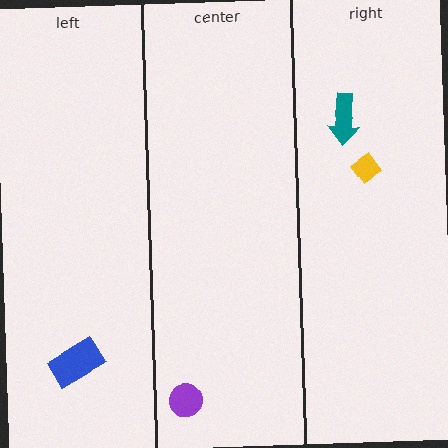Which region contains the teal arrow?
The right region.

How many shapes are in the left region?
1.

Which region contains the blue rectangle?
The left region.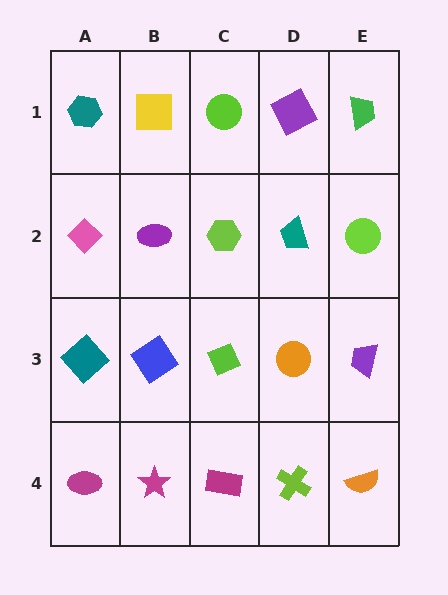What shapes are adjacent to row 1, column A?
A pink diamond (row 2, column A), a yellow square (row 1, column B).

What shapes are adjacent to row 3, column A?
A pink diamond (row 2, column A), a magenta ellipse (row 4, column A), a blue diamond (row 3, column B).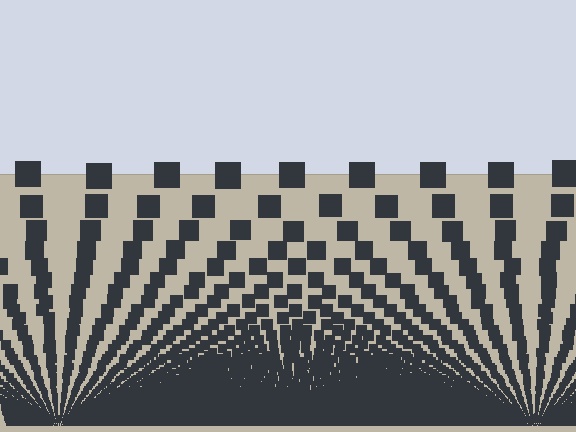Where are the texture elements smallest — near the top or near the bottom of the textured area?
Near the bottom.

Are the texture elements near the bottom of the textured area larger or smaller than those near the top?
Smaller. The gradient is inverted — elements near the bottom are smaller and denser.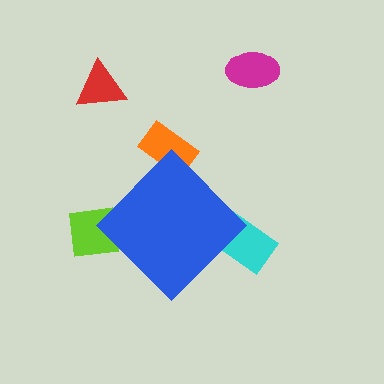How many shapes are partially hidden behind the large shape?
3 shapes are partially hidden.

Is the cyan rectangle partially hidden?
Yes, the cyan rectangle is partially hidden behind the blue diamond.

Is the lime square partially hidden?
Yes, the lime square is partially hidden behind the blue diamond.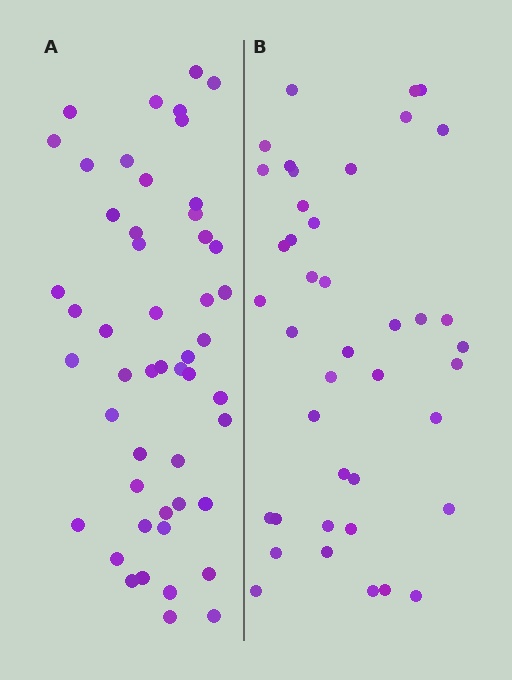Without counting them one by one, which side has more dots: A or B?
Region A (the left region) has more dots.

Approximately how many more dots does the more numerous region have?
Region A has roughly 8 or so more dots than region B.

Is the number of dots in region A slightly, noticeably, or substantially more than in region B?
Region A has only slightly more — the two regions are fairly close. The ratio is roughly 1.2 to 1.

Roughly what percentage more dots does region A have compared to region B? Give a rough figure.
About 20% more.